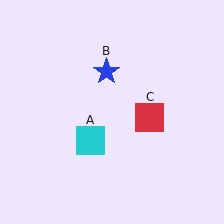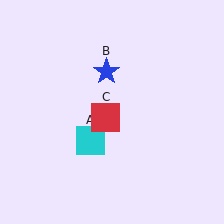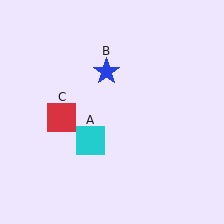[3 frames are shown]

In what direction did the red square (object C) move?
The red square (object C) moved left.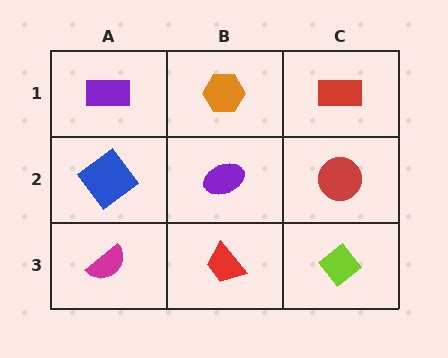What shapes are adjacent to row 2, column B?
An orange hexagon (row 1, column B), a red trapezoid (row 3, column B), a blue diamond (row 2, column A), a red circle (row 2, column C).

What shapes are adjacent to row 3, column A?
A blue diamond (row 2, column A), a red trapezoid (row 3, column B).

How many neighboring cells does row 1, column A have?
2.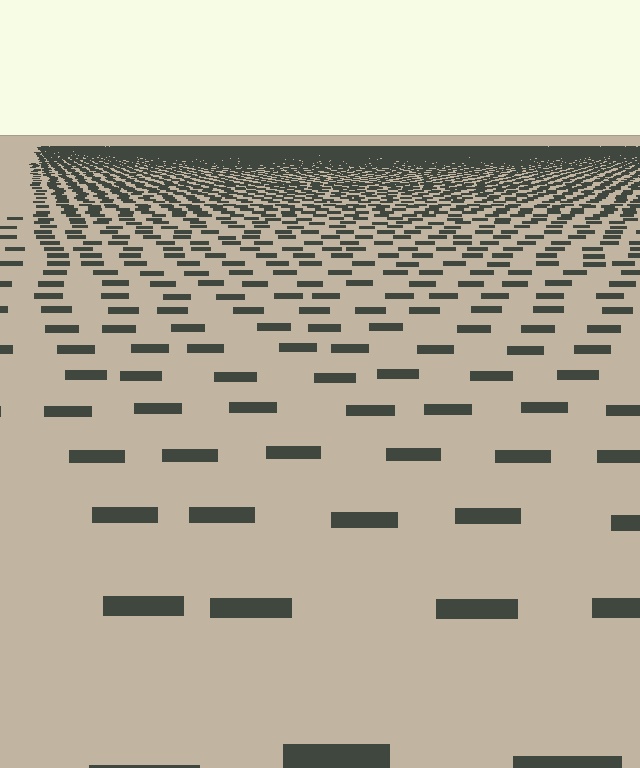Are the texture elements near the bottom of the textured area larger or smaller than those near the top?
Larger. Near the bottom, elements are closer to the viewer and appear at a bigger on-screen size.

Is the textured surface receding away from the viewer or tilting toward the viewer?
The surface is receding away from the viewer. Texture elements get smaller and denser toward the top.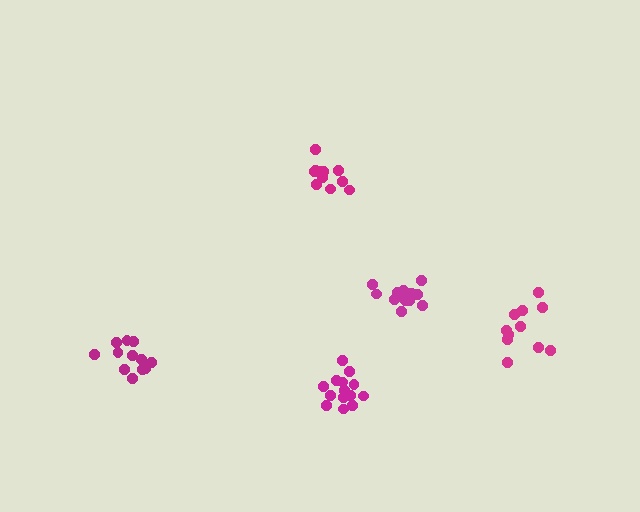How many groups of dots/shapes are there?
There are 5 groups.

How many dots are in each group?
Group 1: 14 dots, Group 2: 12 dots, Group 3: 11 dots, Group 4: 12 dots, Group 5: 14 dots (63 total).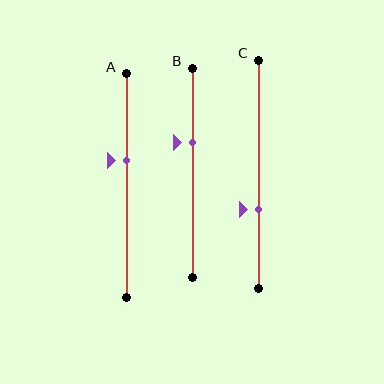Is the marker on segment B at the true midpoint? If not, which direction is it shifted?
No, the marker on segment B is shifted upward by about 14% of the segment length.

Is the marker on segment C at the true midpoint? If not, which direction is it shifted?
No, the marker on segment C is shifted downward by about 16% of the segment length.